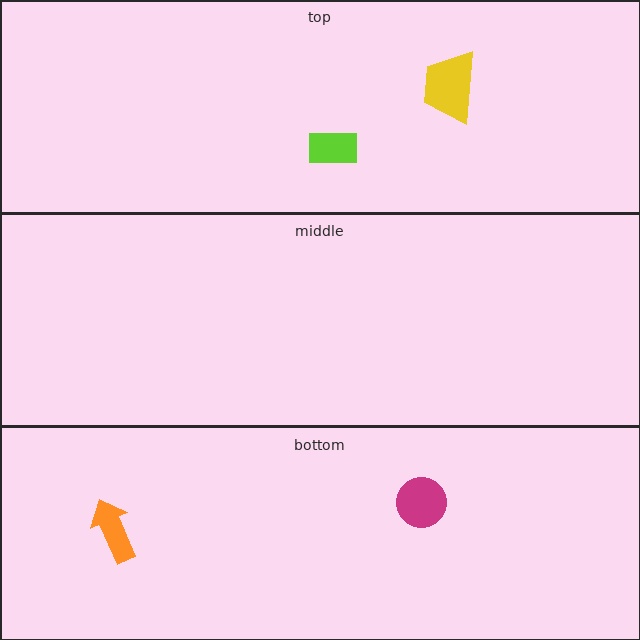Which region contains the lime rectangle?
The top region.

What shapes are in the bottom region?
The orange arrow, the magenta circle.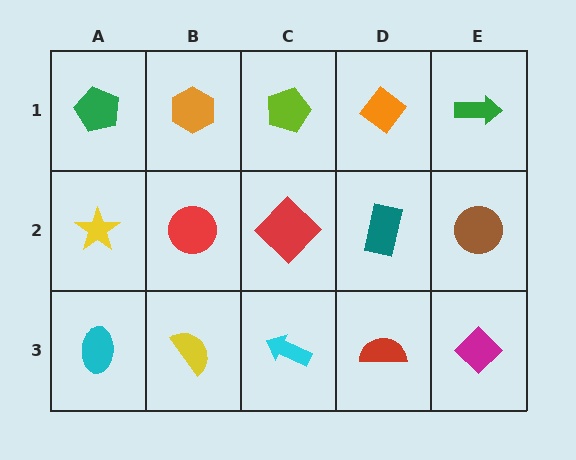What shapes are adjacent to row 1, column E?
A brown circle (row 2, column E), an orange diamond (row 1, column D).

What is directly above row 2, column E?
A green arrow.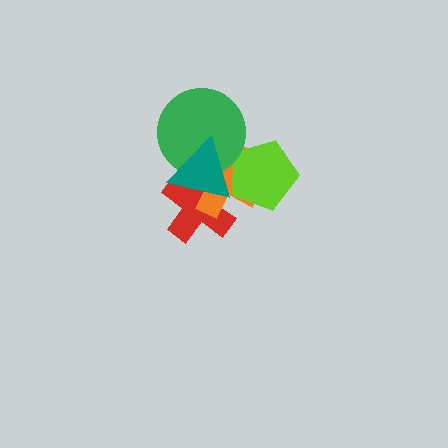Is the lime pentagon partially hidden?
Yes, it is partially covered by another shape.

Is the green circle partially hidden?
Yes, it is partially covered by another shape.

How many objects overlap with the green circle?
3 objects overlap with the green circle.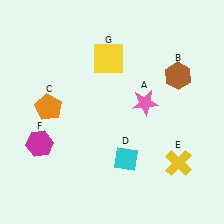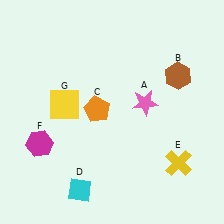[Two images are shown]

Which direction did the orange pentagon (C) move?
The orange pentagon (C) moved right.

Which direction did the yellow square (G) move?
The yellow square (G) moved down.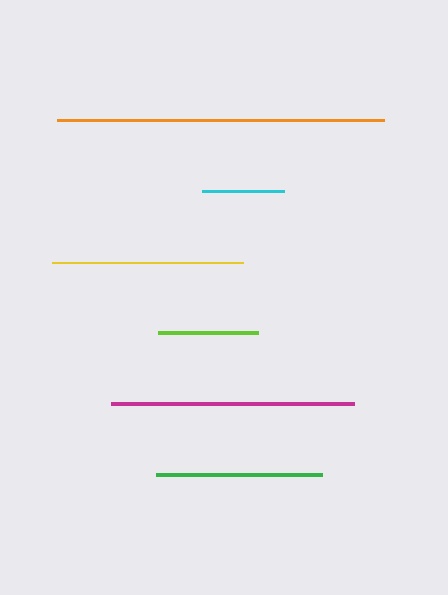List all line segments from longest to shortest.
From longest to shortest: orange, magenta, yellow, green, lime, cyan.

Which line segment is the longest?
The orange line is the longest at approximately 327 pixels.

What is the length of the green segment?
The green segment is approximately 165 pixels long.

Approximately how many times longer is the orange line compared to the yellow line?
The orange line is approximately 1.7 times the length of the yellow line.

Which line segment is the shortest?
The cyan line is the shortest at approximately 82 pixels.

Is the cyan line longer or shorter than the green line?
The green line is longer than the cyan line.